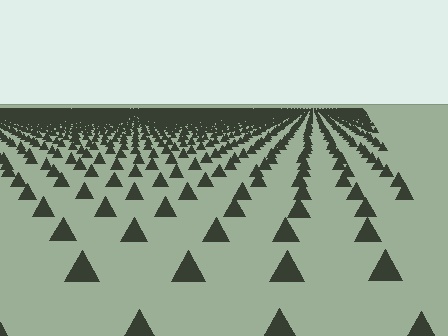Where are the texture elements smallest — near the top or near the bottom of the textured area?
Near the top.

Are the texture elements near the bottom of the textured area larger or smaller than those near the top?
Larger. Near the bottom, elements are closer to the viewer and appear at a bigger on-screen size.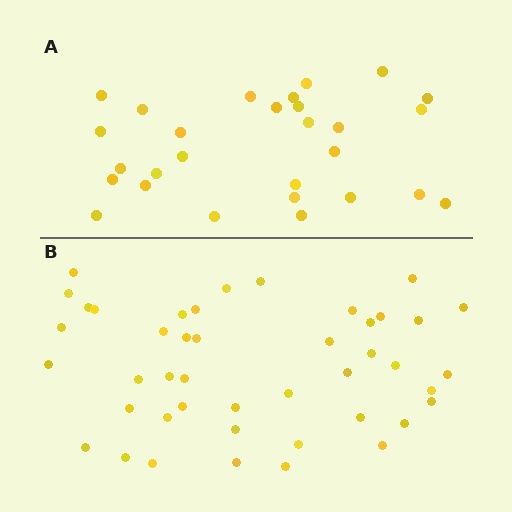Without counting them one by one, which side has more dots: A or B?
Region B (the bottom region) has more dots.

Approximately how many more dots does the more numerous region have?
Region B has approximately 15 more dots than region A.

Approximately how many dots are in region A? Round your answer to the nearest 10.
About 30 dots. (The exact count is 28, which rounds to 30.)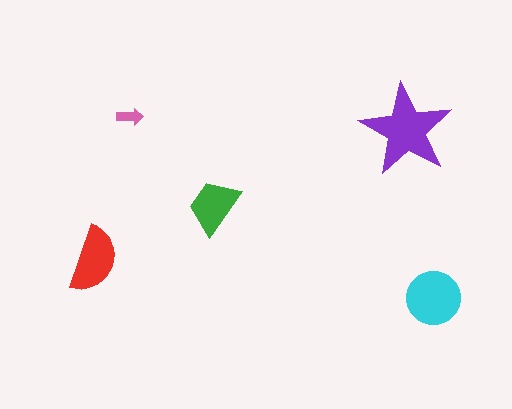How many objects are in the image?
There are 5 objects in the image.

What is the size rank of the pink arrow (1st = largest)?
5th.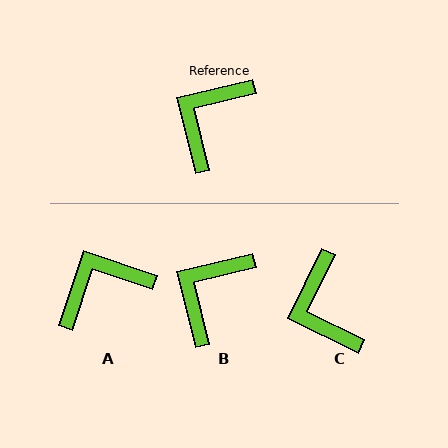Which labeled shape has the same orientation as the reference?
B.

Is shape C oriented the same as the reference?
No, it is off by about 50 degrees.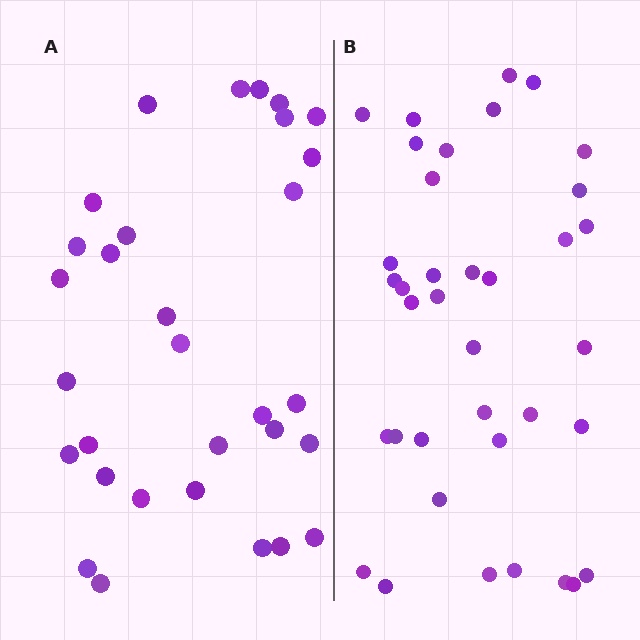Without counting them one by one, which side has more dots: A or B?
Region B (the right region) has more dots.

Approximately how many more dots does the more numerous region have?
Region B has about 6 more dots than region A.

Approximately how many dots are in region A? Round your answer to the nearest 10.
About 30 dots. (The exact count is 31, which rounds to 30.)